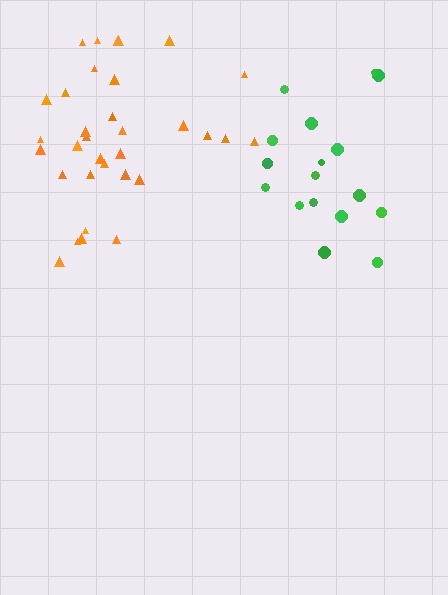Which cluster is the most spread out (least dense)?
Green.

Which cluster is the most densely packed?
Orange.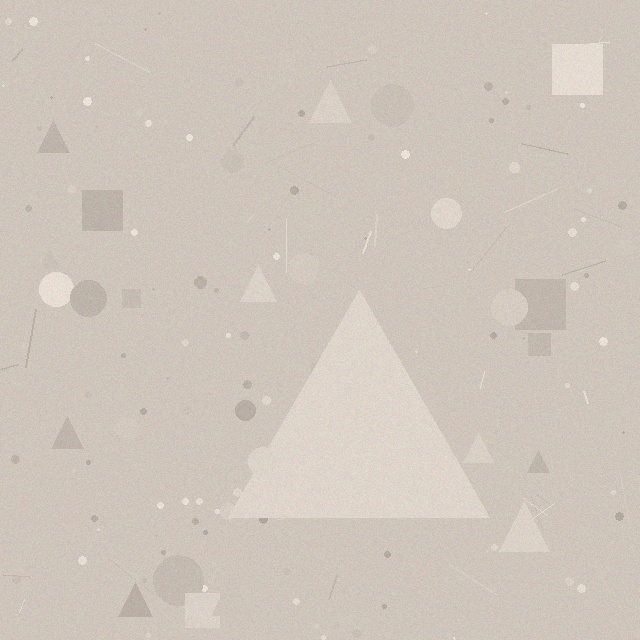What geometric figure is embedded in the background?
A triangle is embedded in the background.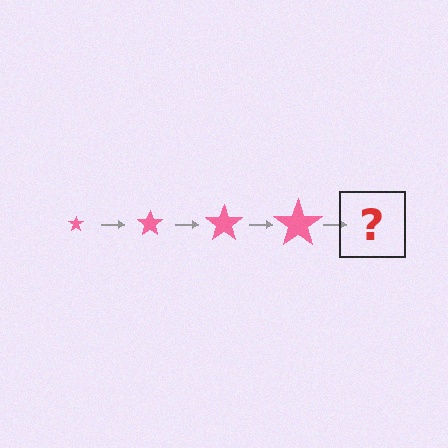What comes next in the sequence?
The next element should be a pink star, larger than the previous one.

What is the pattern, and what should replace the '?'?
The pattern is that the star gets progressively larger each step. The '?' should be a pink star, larger than the previous one.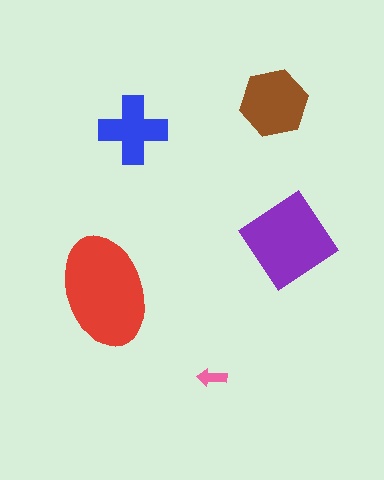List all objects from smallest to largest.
The pink arrow, the blue cross, the brown hexagon, the purple diamond, the red ellipse.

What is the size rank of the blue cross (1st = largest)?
4th.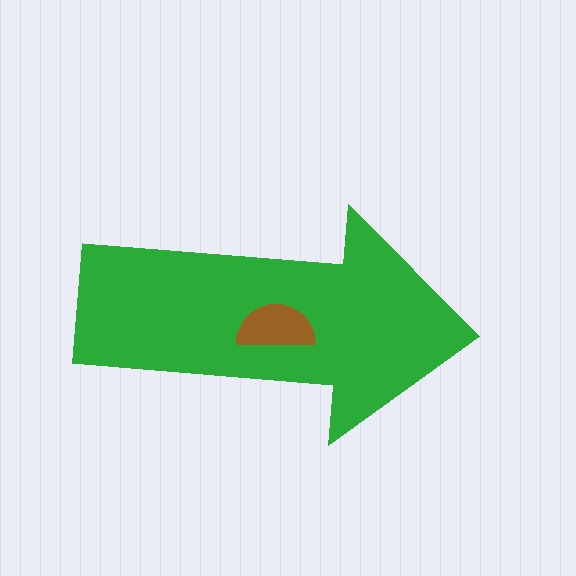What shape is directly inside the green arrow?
The brown semicircle.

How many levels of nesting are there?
2.